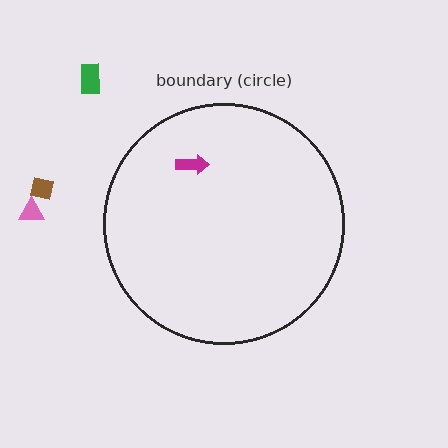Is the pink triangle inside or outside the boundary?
Outside.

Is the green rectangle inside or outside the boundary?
Outside.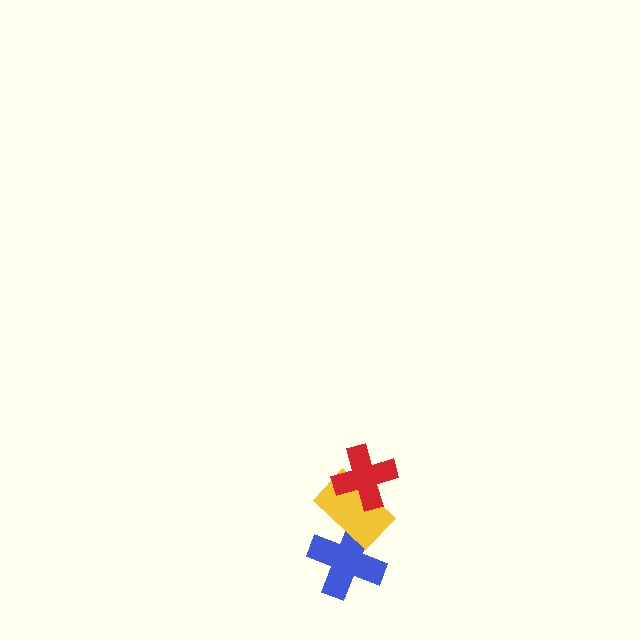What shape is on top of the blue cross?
The yellow rectangle is on top of the blue cross.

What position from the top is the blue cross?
The blue cross is 3rd from the top.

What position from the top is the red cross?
The red cross is 1st from the top.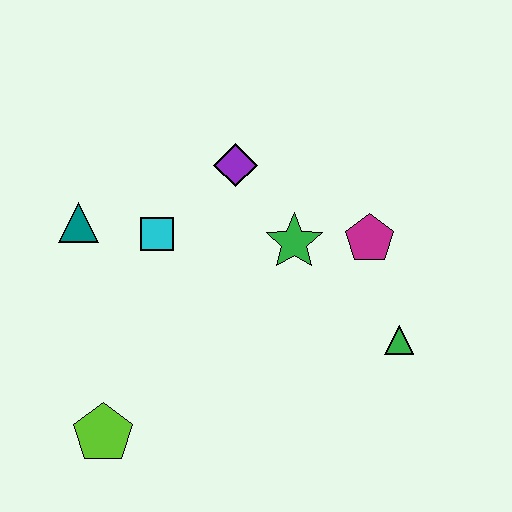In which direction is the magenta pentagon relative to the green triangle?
The magenta pentagon is above the green triangle.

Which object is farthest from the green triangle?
The teal triangle is farthest from the green triangle.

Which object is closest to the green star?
The magenta pentagon is closest to the green star.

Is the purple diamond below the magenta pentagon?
No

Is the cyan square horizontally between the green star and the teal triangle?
Yes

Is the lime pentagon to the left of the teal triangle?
No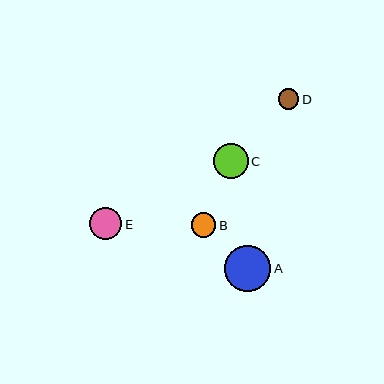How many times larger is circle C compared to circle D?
Circle C is approximately 1.7 times the size of circle D.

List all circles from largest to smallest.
From largest to smallest: A, C, E, B, D.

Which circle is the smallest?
Circle D is the smallest with a size of approximately 21 pixels.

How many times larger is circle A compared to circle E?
Circle A is approximately 1.4 times the size of circle E.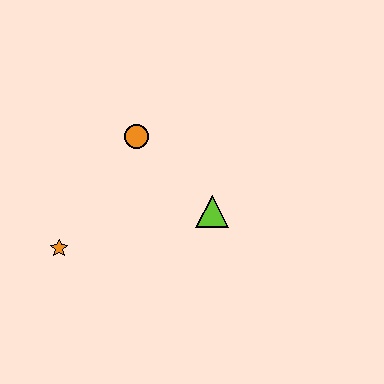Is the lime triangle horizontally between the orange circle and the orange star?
No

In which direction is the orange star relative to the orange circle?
The orange star is below the orange circle.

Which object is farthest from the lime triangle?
The orange star is farthest from the lime triangle.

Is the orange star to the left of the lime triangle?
Yes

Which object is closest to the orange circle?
The lime triangle is closest to the orange circle.